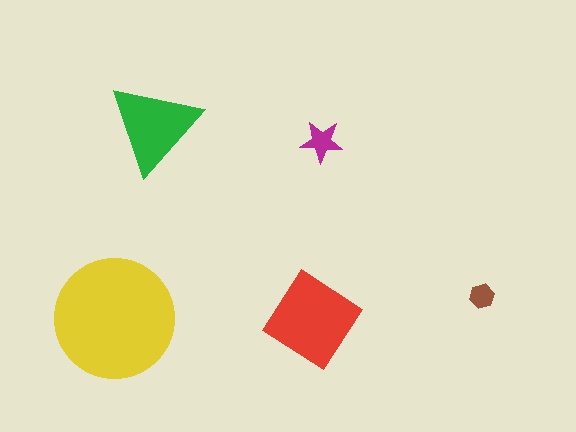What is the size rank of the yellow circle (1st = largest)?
1st.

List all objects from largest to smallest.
The yellow circle, the red diamond, the green triangle, the magenta star, the brown hexagon.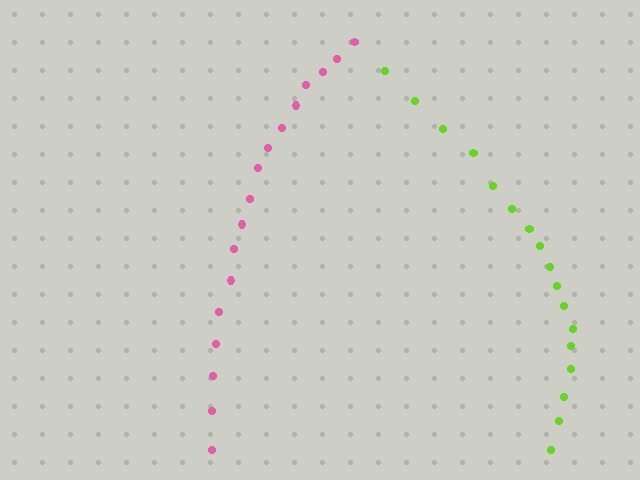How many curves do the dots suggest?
There are 2 distinct paths.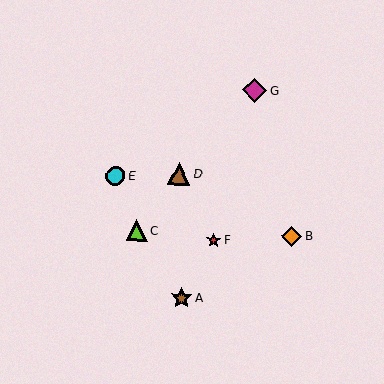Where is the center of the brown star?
The center of the brown star is at (182, 298).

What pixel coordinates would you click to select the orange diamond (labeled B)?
Click at (291, 236) to select the orange diamond B.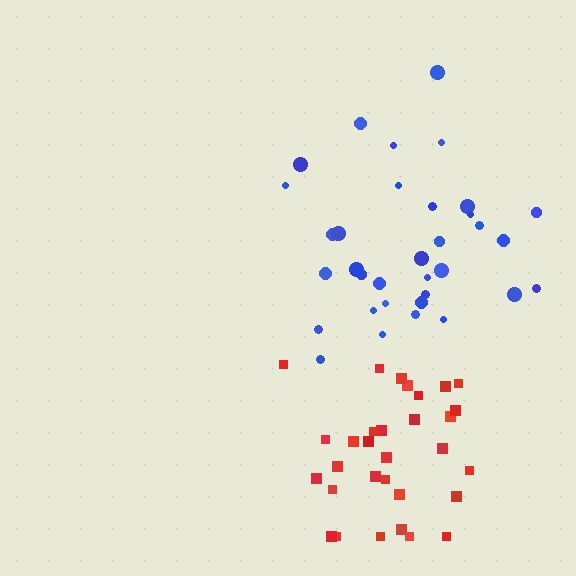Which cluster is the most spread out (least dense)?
Blue.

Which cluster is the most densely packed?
Red.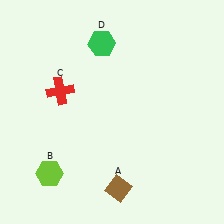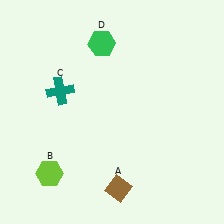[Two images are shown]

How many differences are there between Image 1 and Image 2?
There is 1 difference between the two images.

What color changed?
The cross (C) changed from red in Image 1 to teal in Image 2.